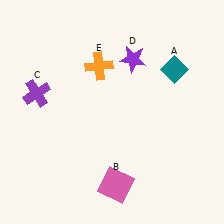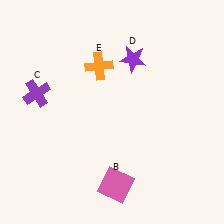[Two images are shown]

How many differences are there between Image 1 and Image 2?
There is 1 difference between the two images.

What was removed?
The teal diamond (A) was removed in Image 2.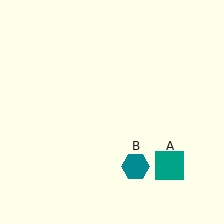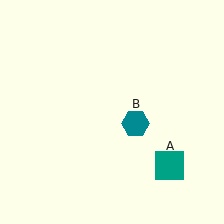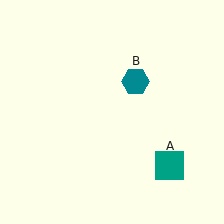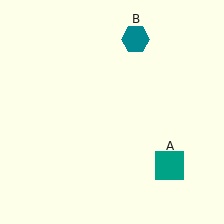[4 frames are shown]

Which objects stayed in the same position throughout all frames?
Teal square (object A) remained stationary.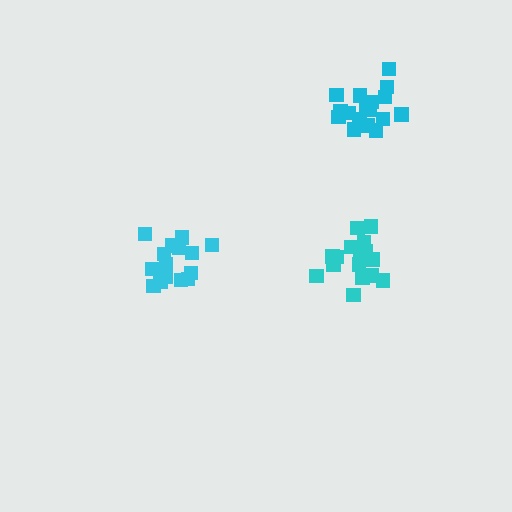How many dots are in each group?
Group 1: 18 dots, Group 2: 16 dots, Group 3: 16 dots (50 total).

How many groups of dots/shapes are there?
There are 3 groups.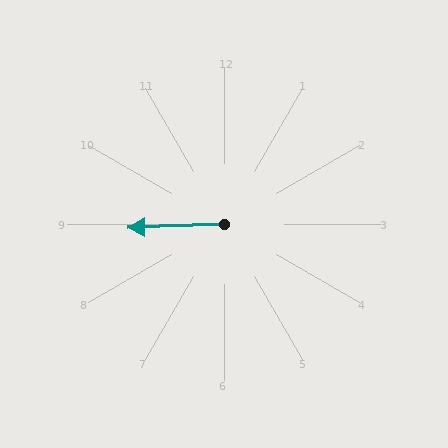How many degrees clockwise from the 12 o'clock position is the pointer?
Approximately 268 degrees.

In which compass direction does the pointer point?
West.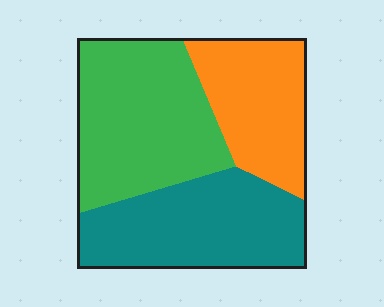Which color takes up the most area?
Green, at roughly 40%.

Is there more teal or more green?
Green.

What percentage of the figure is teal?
Teal takes up between a quarter and a half of the figure.